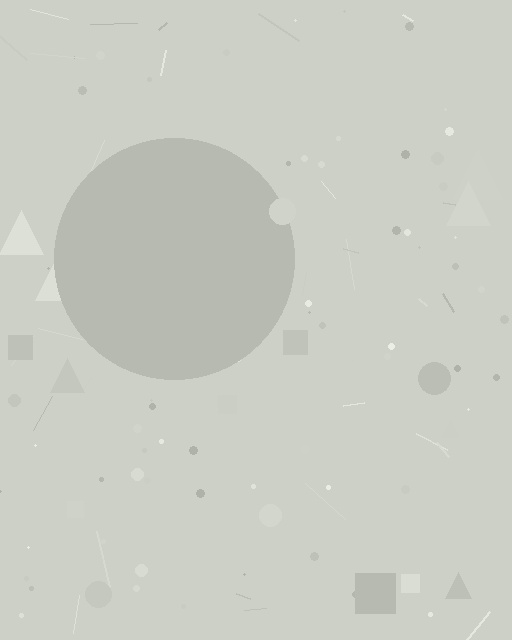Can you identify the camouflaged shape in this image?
The camouflaged shape is a circle.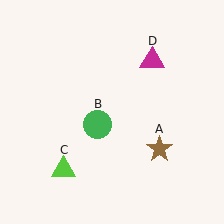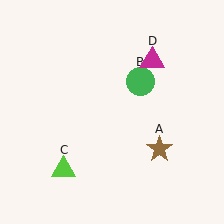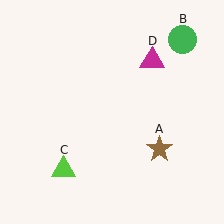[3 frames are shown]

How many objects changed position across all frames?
1 object changed position: green circle (object B).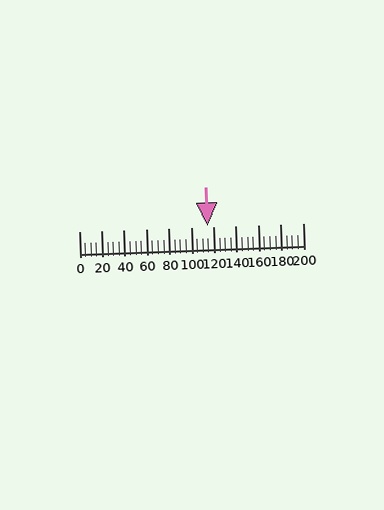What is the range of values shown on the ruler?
The ruler shows values from 0 to 200.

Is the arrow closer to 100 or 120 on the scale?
The arrow is closer to 120.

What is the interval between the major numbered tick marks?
The major tick marks are spaced 20 units apart.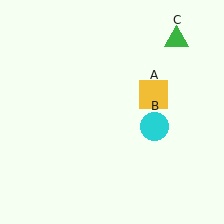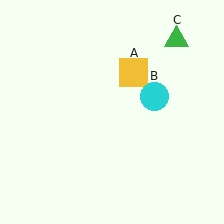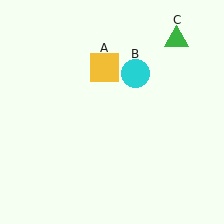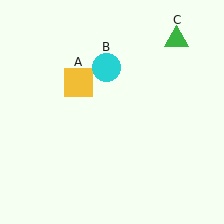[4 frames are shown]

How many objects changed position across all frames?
2 objects changed position: yellow square (object A), cyan circle (object B).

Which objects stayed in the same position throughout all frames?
Green triangle (object C) remained stationary.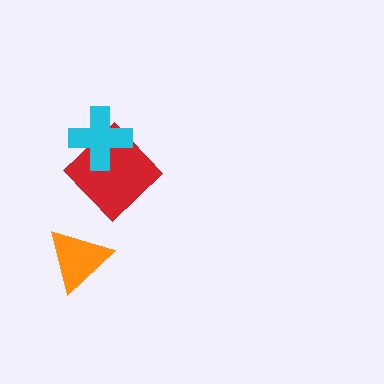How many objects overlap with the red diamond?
1 object overlaps with the red diamond.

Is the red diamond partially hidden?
Yes, it is partially covered by another shape.